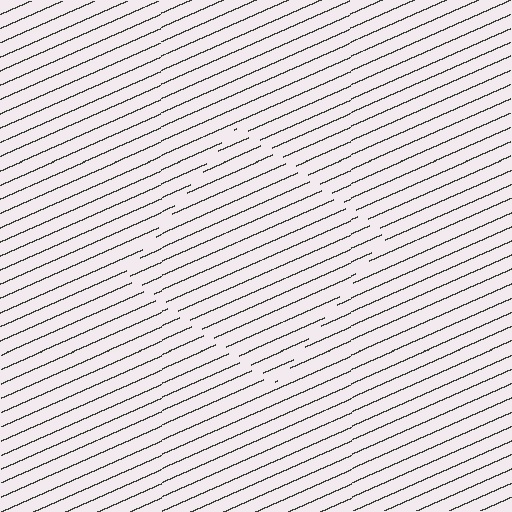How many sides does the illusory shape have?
4 sides — the line-ends trace a square.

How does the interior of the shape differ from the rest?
The interior of the shape contains the same grating, shifted by half a period — the contour is defined by the phase discontinuity where line-ends from the inner and outer gratings abut.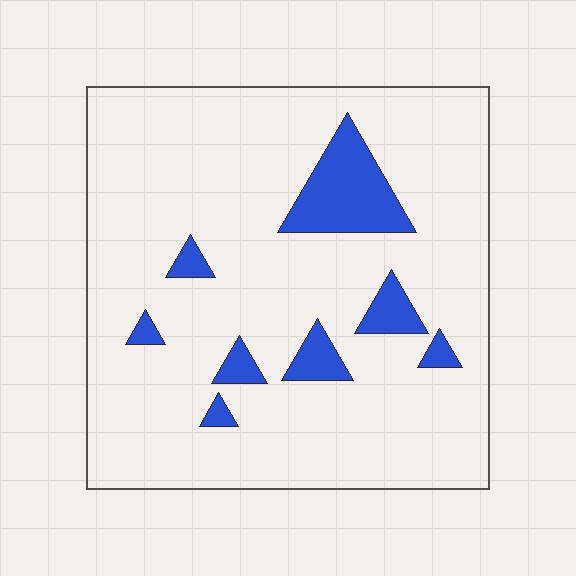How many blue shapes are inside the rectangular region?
8.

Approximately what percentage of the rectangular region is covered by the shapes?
Approximately 10%.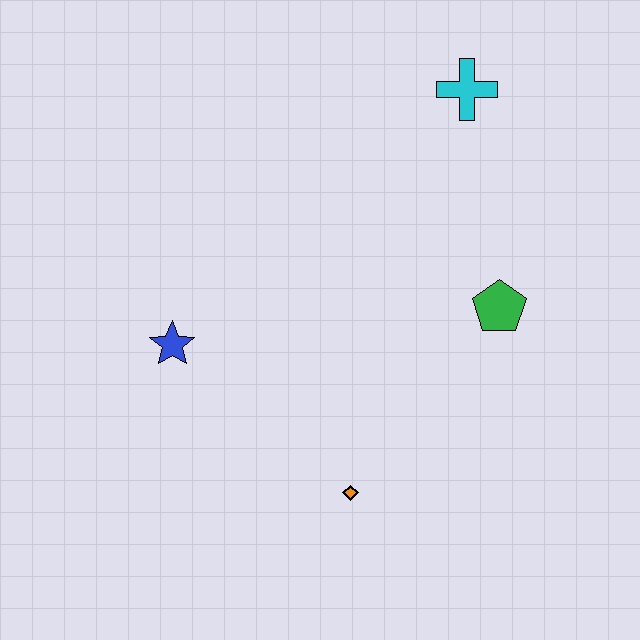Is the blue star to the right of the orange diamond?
No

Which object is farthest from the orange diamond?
The cyan cross is farthest from the orange diamond.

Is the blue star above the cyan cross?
No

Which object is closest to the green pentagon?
The cyan cross is closest to the green pentagon.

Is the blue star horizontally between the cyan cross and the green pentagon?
No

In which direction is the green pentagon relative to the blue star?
The green pentagon is to the right of the blue star.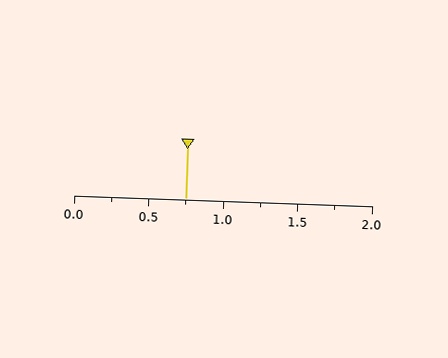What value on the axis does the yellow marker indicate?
The marker indicates approximately 0.75.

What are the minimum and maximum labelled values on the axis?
The axis runs from 0.0 to 2.0.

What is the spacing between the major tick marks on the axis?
The major ticks are spaced 0.5 apart.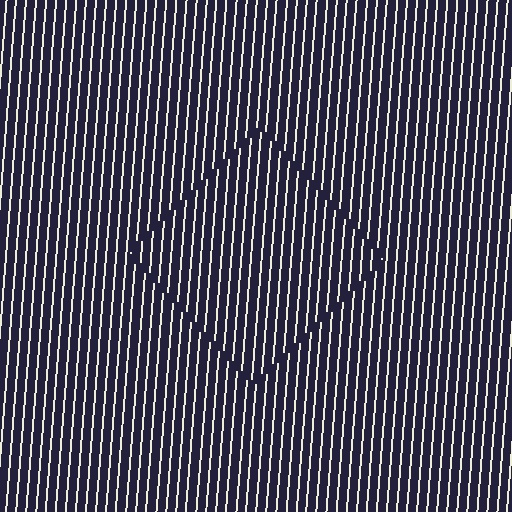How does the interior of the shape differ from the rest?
The interior of the shape contains the same grating, shifted by half a period — the contour is defined by the phase discontinuity where line-ends from the inner and outer gratings abut.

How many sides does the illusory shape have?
4 sides — the line-ends trace a square.